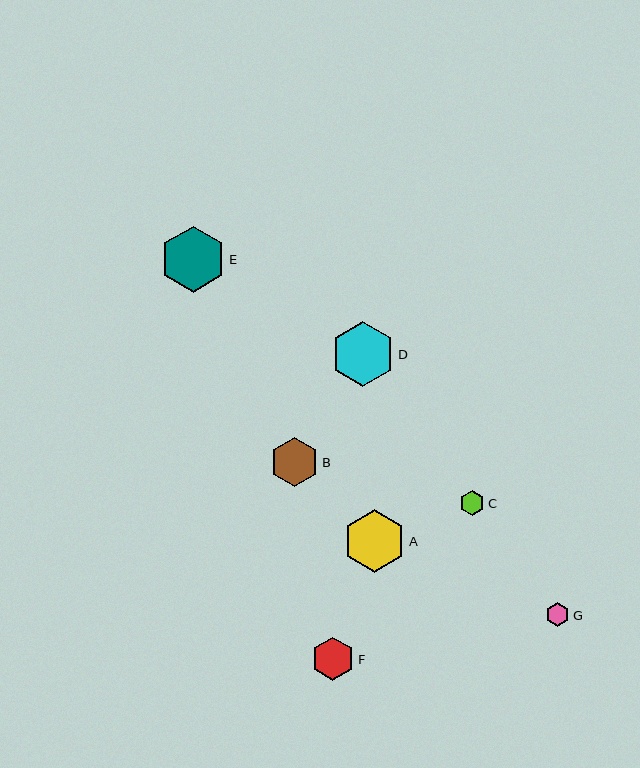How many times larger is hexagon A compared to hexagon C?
Hexagon A is approximately 2.5 times the size of hexagon C.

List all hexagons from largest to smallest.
From largest to smallest: E, D, A, B, F, C, G.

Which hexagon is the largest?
Hexagon E is the largest with a size of approximately 66 pixels.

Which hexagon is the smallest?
Hexagon G is the smallest with a size of approximately 24 pixels.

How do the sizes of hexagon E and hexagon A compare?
Hexagon E and hexagon A are approximately the same size.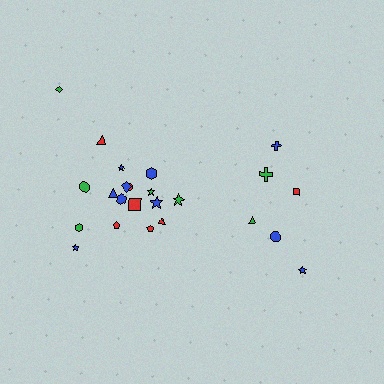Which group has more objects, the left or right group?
The left group.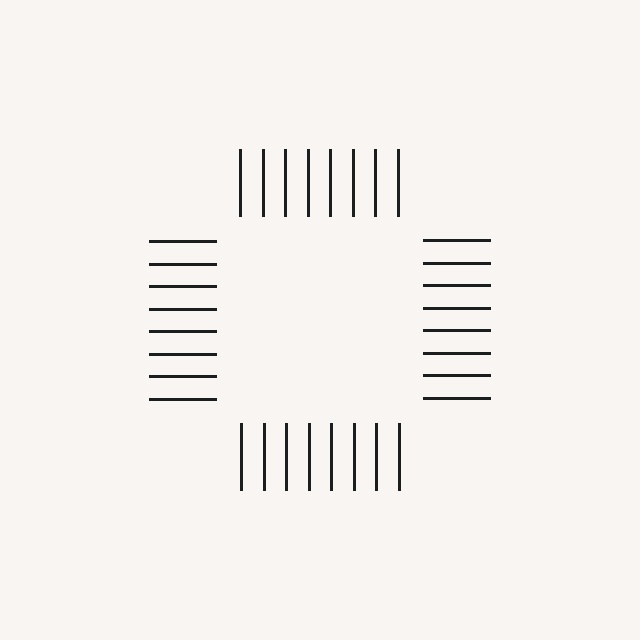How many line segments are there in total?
32 — 8 along each of the 4 edges.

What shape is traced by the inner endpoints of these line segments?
An illusory square — the line segments terminate on its edges but no continuous stroke is drawn.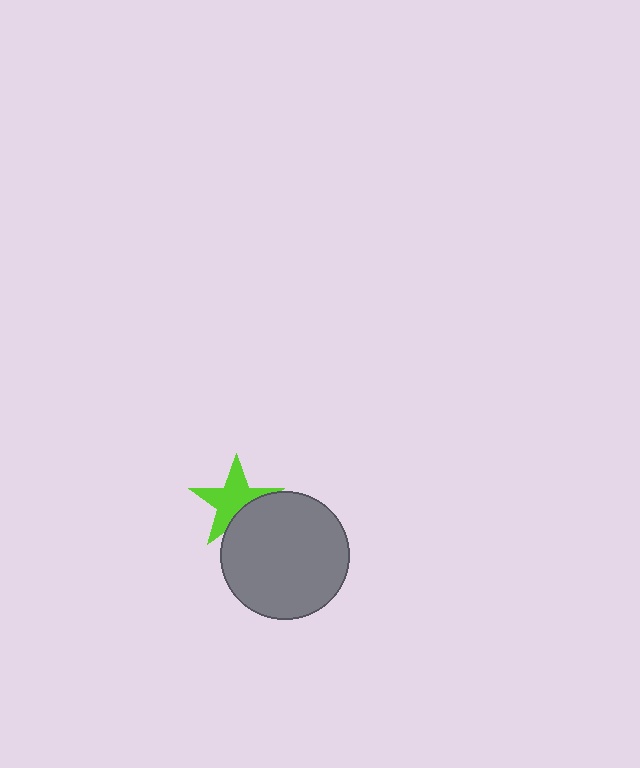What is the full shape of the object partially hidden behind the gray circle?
The partially hidden object is a lime star.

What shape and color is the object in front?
The object in front is a gray circle.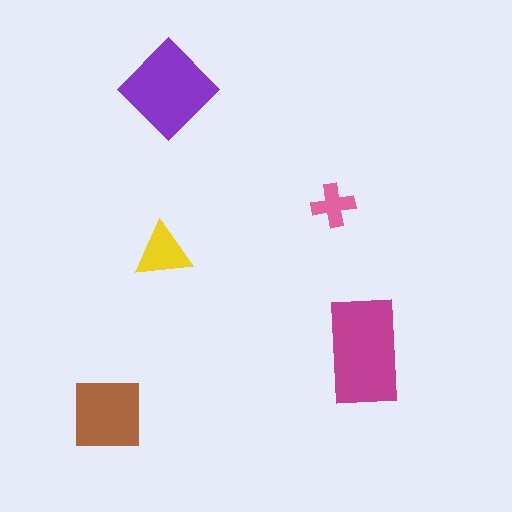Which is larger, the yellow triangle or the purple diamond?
The purple diamond.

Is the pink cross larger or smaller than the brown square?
Smaller.